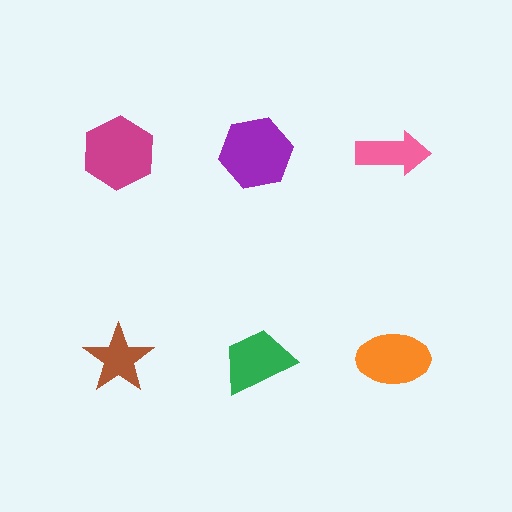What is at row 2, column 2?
A green trapezoid.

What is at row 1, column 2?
A purple hexagon.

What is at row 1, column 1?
A magenta hexagon.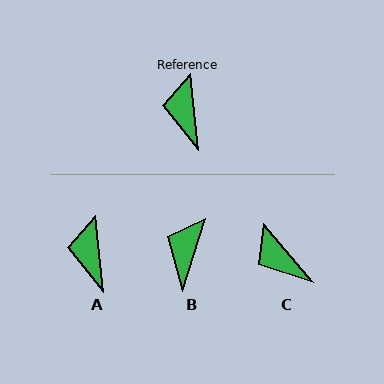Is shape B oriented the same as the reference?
No, it is off by about 24 degrees.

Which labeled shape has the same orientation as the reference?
A.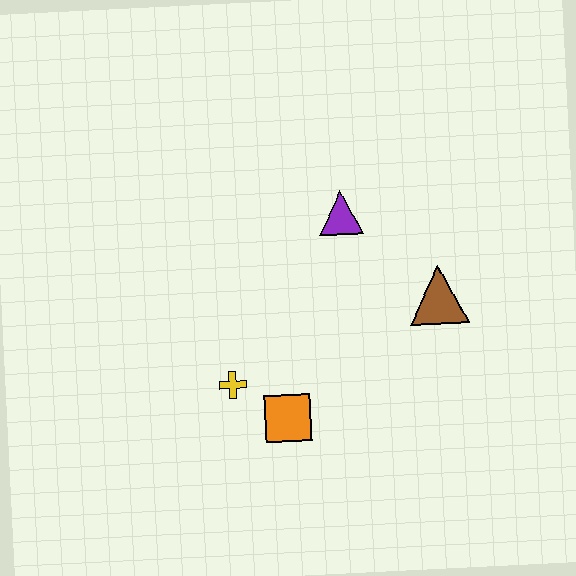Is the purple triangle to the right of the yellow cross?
Yes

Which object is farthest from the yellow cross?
The brown triangle is farthest from the yellow cross.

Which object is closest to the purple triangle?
The brown triangle is closest to the purple triangle.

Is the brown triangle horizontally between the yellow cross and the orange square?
No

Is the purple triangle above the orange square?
Yes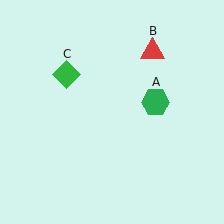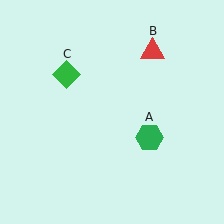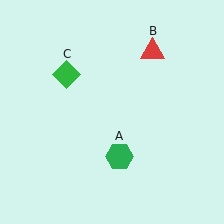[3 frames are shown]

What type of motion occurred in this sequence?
The green hexagon (object A) rotated clockwise around the center of the scene.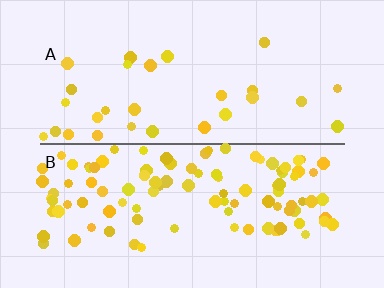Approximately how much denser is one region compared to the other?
Approximately 3.4× — region B over region A.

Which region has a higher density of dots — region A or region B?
B (the bottom).